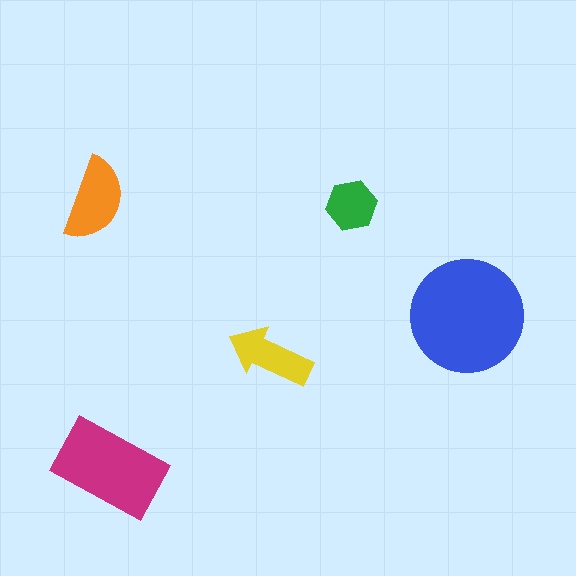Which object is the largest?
The blue circle.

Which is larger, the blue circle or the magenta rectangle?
The blue circle.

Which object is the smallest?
The green hexagon.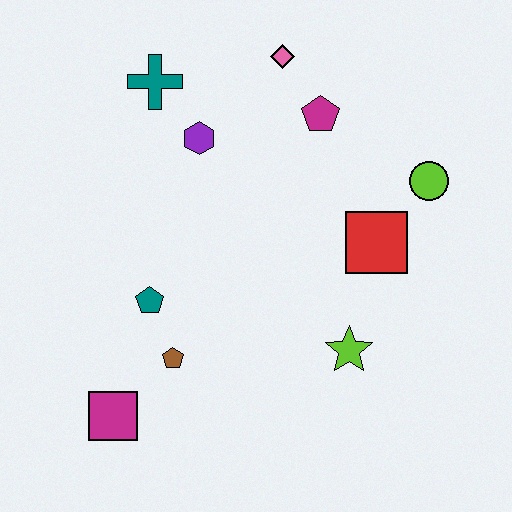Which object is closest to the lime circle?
The red square is closest to the lime circle.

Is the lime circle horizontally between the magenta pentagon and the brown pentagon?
No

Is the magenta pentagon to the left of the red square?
Yes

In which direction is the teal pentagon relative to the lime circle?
The teal pentagon is to the left of the lime circle.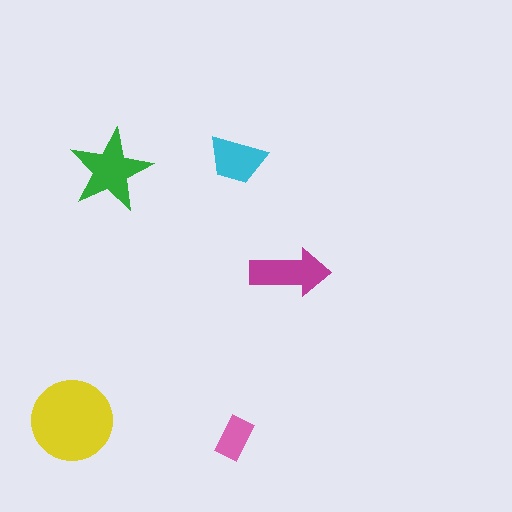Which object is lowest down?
The pink rectangle is bottommost.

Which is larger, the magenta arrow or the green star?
The green star.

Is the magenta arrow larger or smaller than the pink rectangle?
Larger.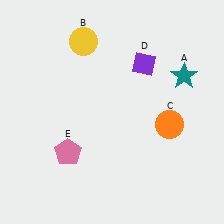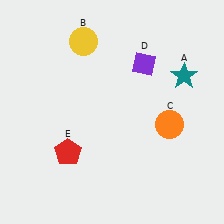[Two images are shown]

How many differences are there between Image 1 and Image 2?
There is 1 difference between the two images.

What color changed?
The pentagon (E) changed from pink in Image 1 to red in Image 2.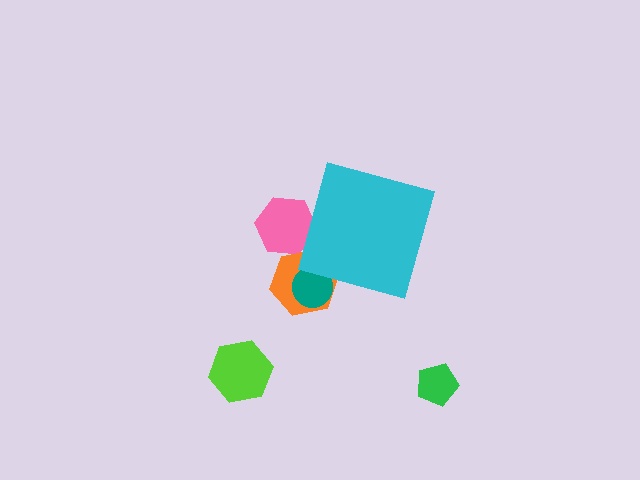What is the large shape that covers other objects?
A cyan diamond.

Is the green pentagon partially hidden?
No, the green pentagon is fully visible.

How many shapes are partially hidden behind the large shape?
3 shapes are partially hidden.